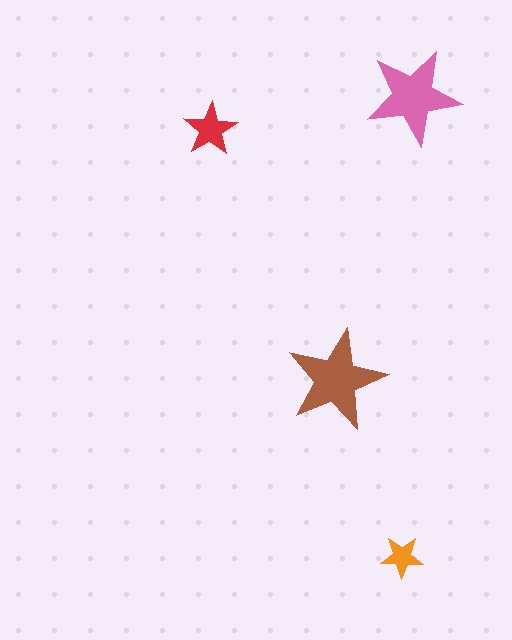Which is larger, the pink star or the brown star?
The brown one.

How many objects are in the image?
There are 4 objects in the image.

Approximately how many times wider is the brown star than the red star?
About 2 times wider.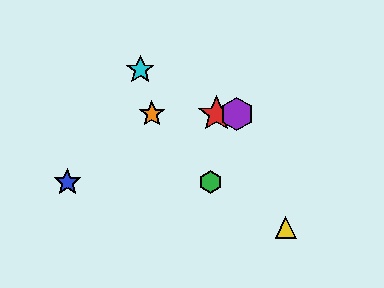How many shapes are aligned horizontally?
3 shapes (the red star, the purple hexagon, the orange star) are aligned horizontally.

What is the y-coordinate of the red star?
The red star is at y≈114.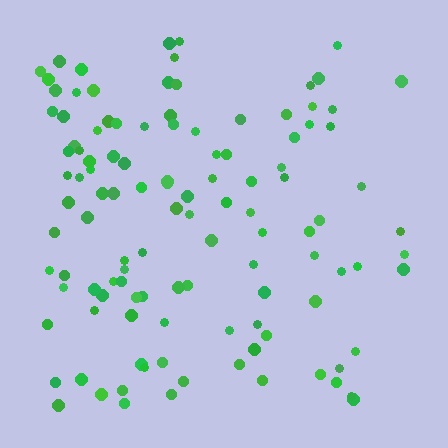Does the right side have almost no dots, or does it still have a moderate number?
Still a moderate number, just noticeably fewer than the left.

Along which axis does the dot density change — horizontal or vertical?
Horizontal.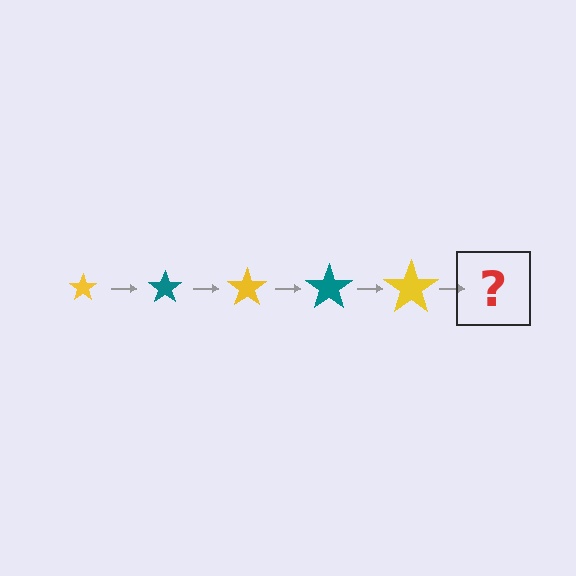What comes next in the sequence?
The next element should be a teal star, larger than the previous one.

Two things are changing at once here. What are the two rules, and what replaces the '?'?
The two rules are that the star grows larger each step and the color cycles through yellow and teal. The '?' should be a teal star, larger than the previous one.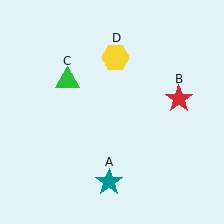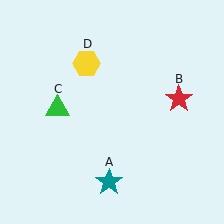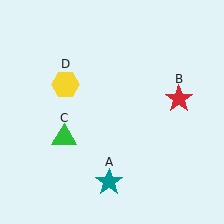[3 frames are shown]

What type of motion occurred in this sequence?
The green triangle (object C), yellow hexagon (object D) rotated counterclockwise around the center of the scene.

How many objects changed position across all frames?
2 objects changed position: green triangle (object C), yellow hexagon (object D).